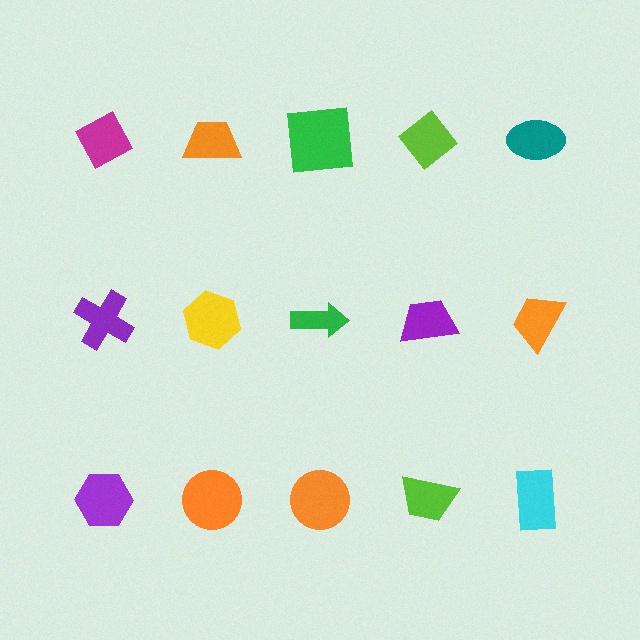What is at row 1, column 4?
A lime diamond.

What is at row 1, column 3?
A green square.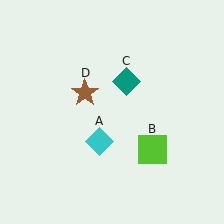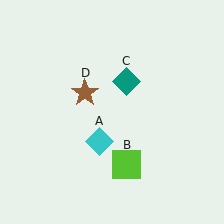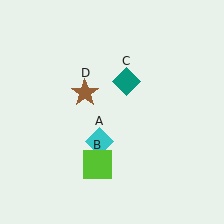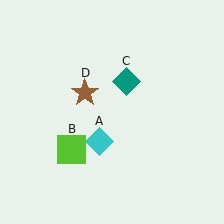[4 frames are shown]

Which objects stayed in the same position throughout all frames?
Cyan diamond (object A) and teal diamond (object C) and brown star (object D) remained stationary.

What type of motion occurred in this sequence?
The lime square (object B) rotated clockwise around the center of the scene.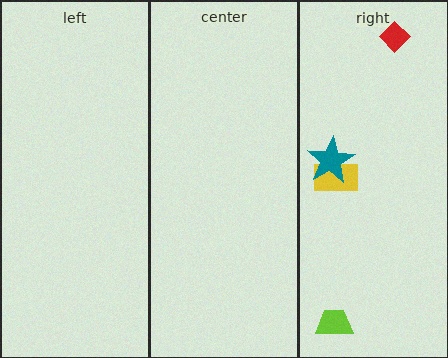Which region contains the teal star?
The right region.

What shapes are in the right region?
The yellow rectangle, the lime trapezoid, the teal star, the red diamond.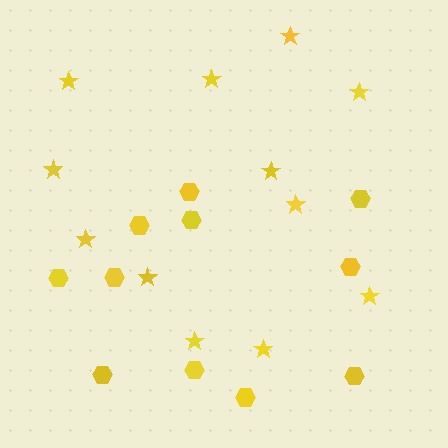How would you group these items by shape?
There are 2 groups: one group of hexagons (11) and one group of stars (12).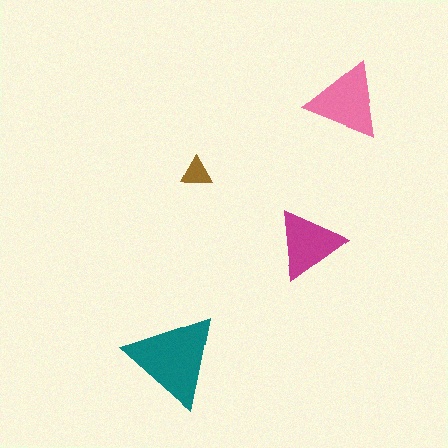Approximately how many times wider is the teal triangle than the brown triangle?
About 3 times wider.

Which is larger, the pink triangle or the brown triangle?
The pink one.